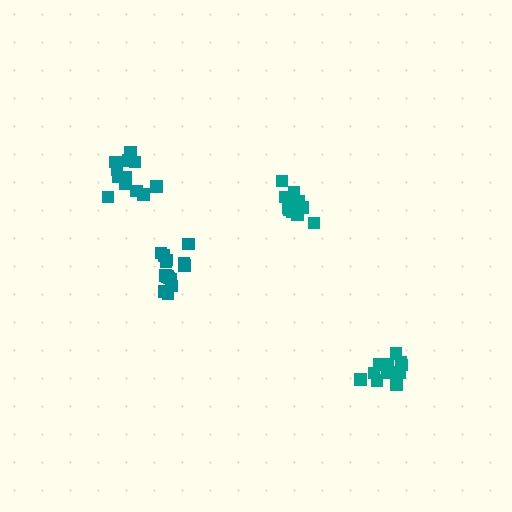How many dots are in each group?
Group 1: 14 dots, Group 2: 13 dots, Group 3: 13 dots, Group 4: 13 dots (53 total).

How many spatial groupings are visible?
There are 4 spatial groupings.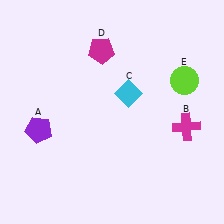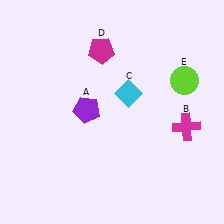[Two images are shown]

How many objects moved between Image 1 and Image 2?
1 object moved between the two images.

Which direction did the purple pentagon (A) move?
The purple pentagon (A) moved right.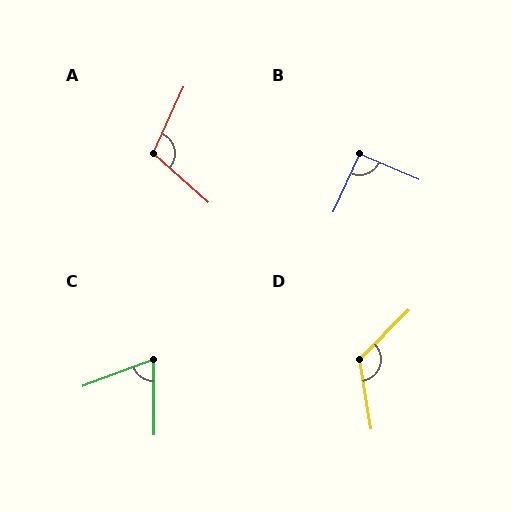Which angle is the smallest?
C, at approximately 70 degrees.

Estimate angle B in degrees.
Approximately 90 degrees.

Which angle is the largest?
D, at approximately 125 degrees.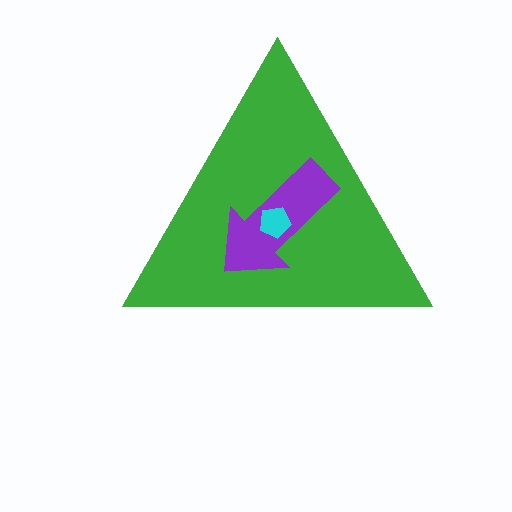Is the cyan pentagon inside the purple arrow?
Yes.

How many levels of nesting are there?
3.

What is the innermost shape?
The cyan pentagon.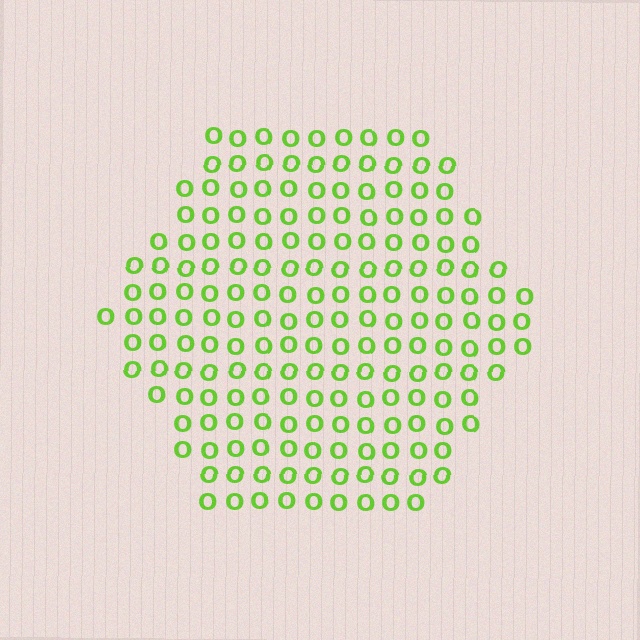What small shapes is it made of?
It is made of small letter O's.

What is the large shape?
The large shape is a hexagon.